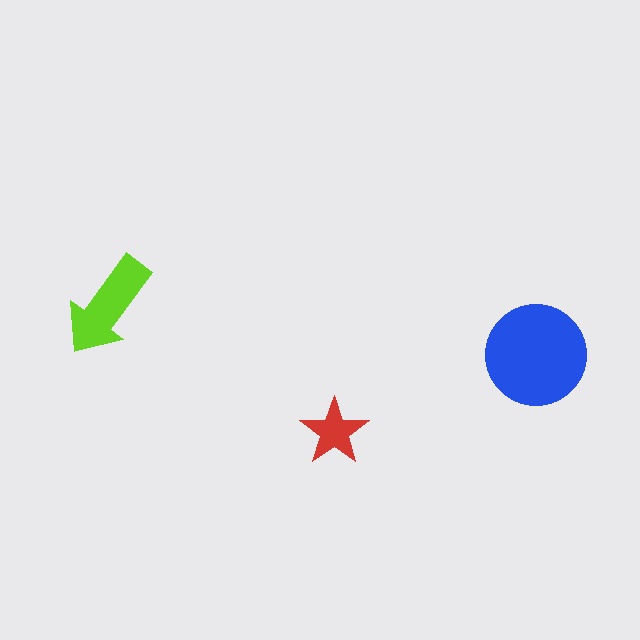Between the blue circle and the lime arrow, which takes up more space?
The blue circle.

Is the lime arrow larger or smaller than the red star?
Larger.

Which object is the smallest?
The red star.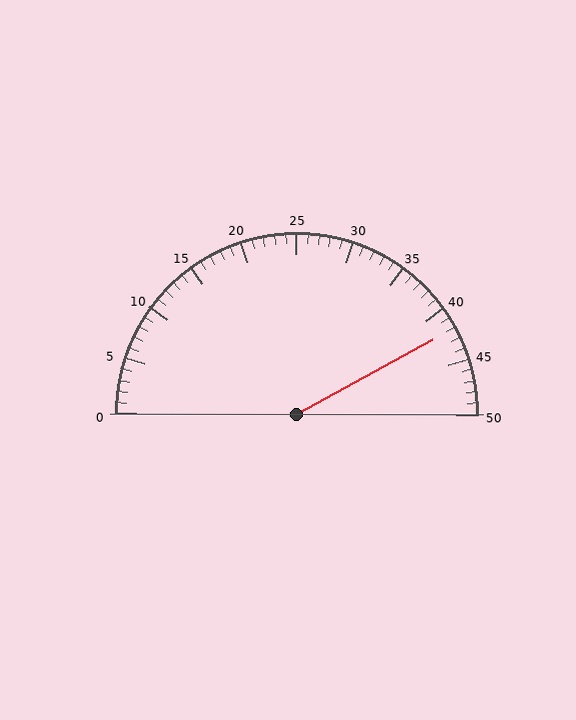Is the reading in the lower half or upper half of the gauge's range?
The reading is in the upper half of the range (0 to 50).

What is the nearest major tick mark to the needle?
The nearest major tick mark is 40.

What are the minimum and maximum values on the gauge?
The gauge ranges from 0 to 50.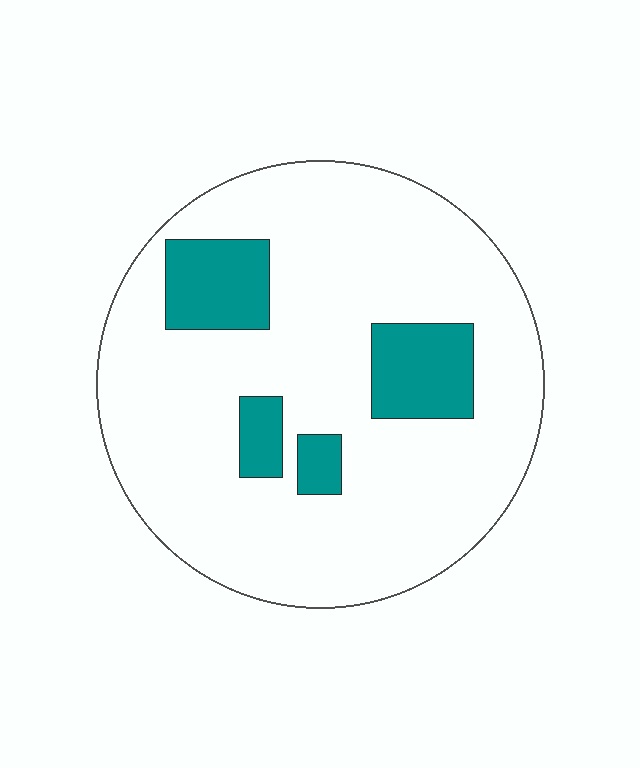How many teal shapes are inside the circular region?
4.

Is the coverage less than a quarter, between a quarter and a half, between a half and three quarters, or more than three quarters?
Less than a quarter.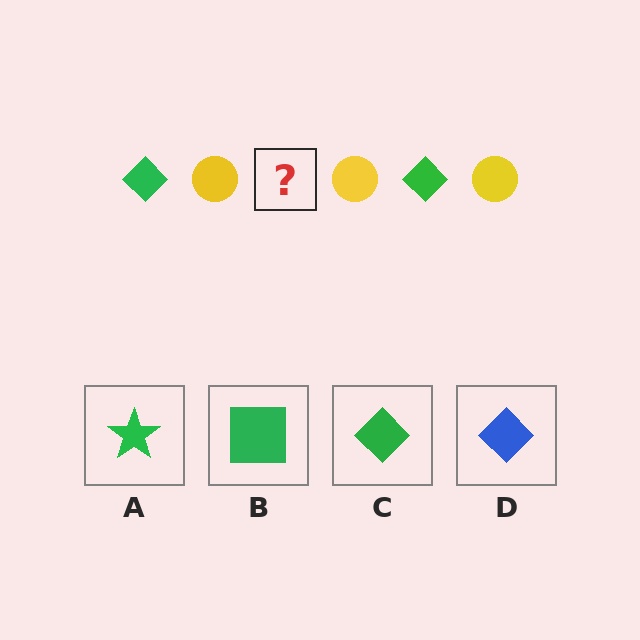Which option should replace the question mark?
Option C.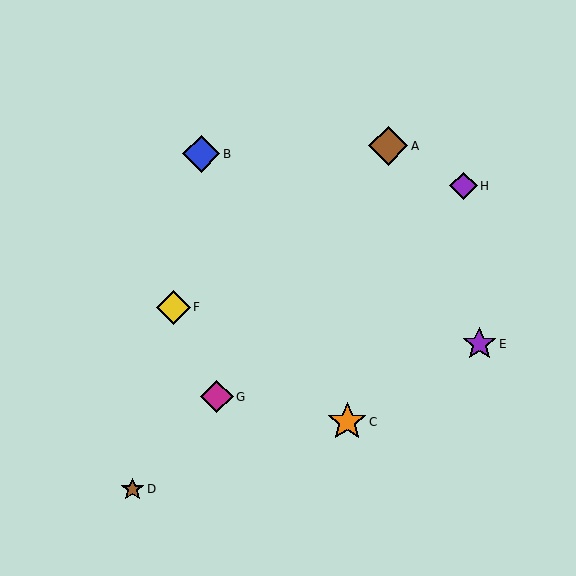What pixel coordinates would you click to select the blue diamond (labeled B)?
Click at (201, 154) to select the blue diamond B.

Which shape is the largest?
The brown diamond (labeled A) is the largest.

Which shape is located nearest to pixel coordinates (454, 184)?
The purple diamond (labeled H) at (463, 186) is nearest to that location.